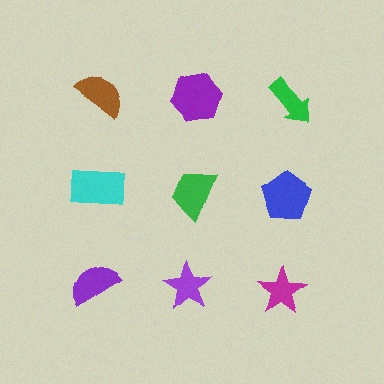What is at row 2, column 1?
A cyan rectangle.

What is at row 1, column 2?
A purple hexagon.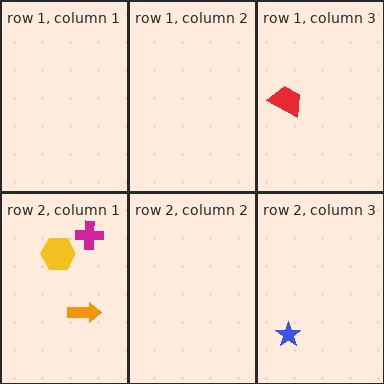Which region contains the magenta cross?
The row 2, column 1 region.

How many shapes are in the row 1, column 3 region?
1.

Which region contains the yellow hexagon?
The row 2, column 1 region.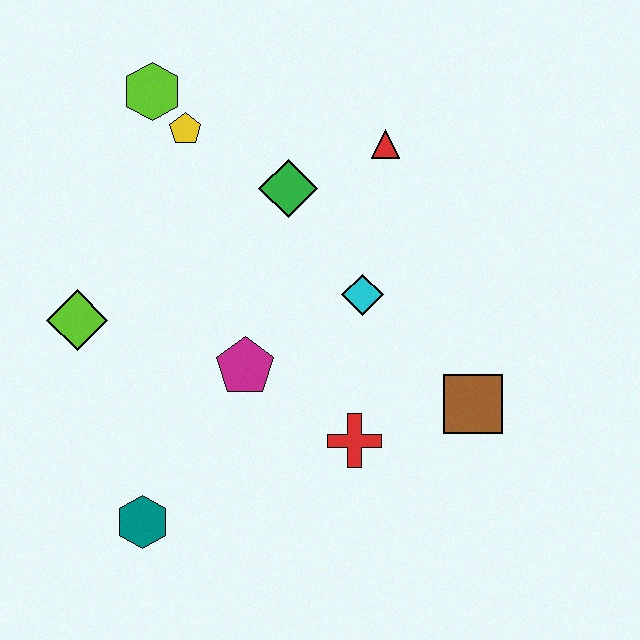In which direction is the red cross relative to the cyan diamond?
The red cross is below the cyan diamond.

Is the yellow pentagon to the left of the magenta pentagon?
Yes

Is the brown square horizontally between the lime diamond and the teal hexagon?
No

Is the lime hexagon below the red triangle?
No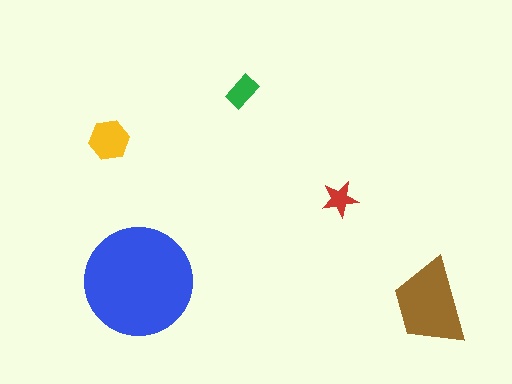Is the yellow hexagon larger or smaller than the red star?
Larger.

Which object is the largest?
The blue circle.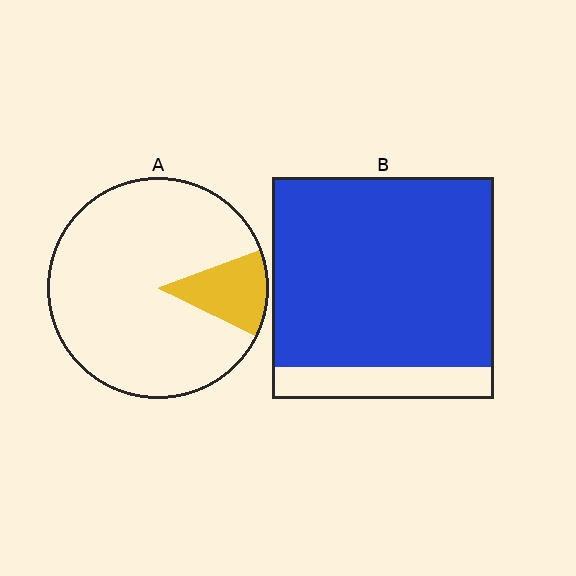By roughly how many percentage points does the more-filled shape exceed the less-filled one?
By roughly 75 percentage points (B over A).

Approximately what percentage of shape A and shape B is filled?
A is approximately 15% and B is approximately 85%.